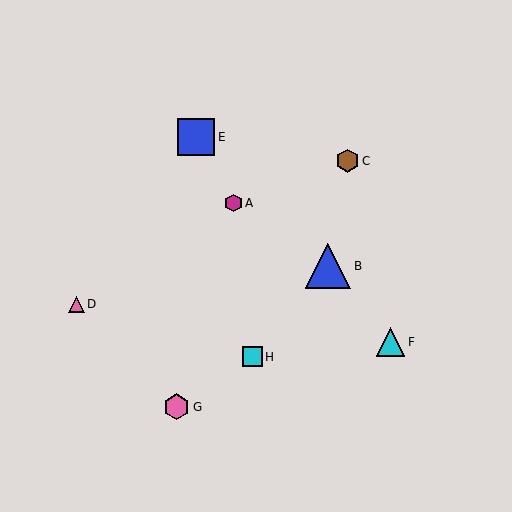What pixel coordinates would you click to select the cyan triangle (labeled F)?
Click at (391, 342) to select the cyan triangle F.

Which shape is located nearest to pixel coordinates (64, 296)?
The pink triangle (labeled D) at (76, 305) is nearest to that location.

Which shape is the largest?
The blue triangle (labeled B) is the largest.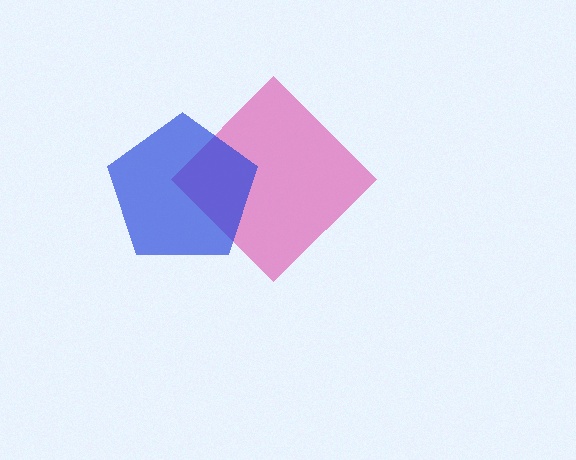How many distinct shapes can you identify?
There are 2 distinct shapes: a pink diamond, a blue pentagon.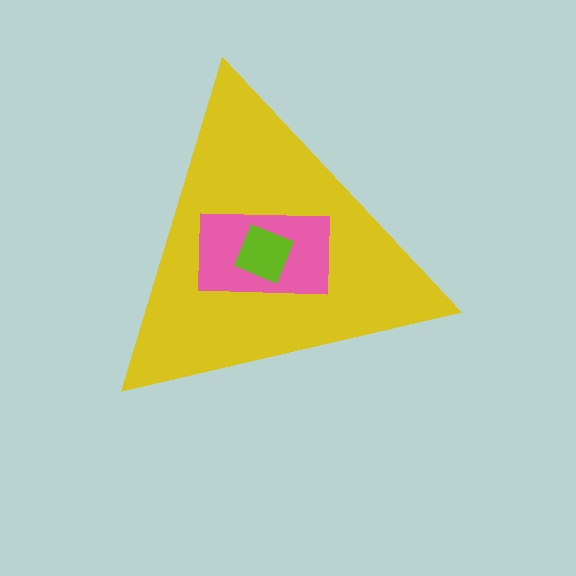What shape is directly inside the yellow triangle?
The pink rectangle.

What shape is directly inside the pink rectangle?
The lime square.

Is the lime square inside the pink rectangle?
Yes.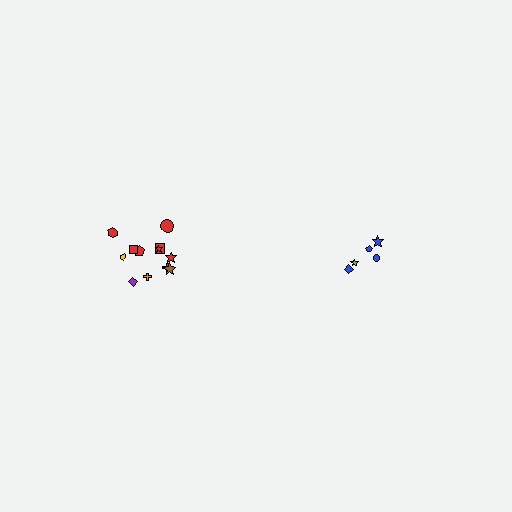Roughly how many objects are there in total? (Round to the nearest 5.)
Roughly 15 objects in total.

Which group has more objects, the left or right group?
The left group.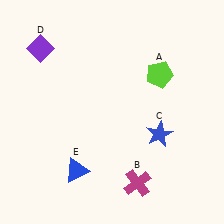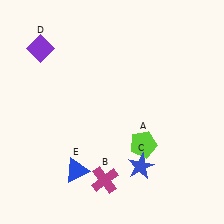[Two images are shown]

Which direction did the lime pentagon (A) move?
The lime pentagon (A) moved down.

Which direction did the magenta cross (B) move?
The magenta cross (B) moved left.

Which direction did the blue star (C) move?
The blue star (C) moved down.